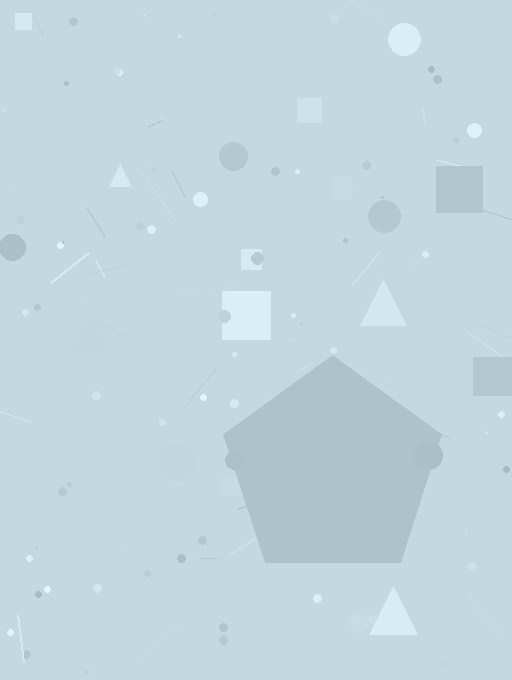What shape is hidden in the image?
A pentagon is hidden in the image.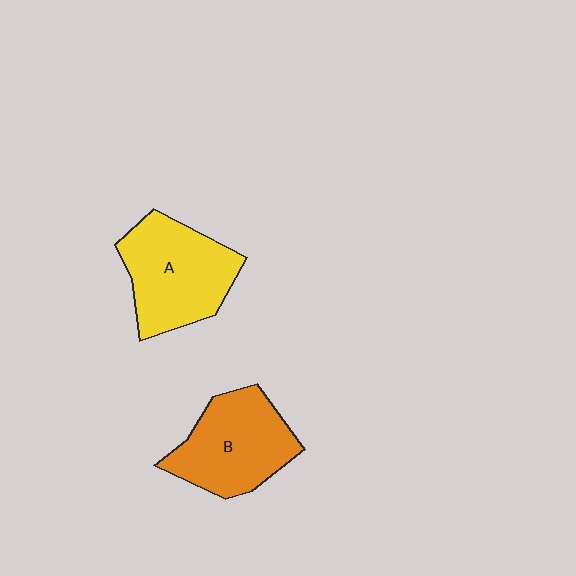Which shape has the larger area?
Shape A (yellow).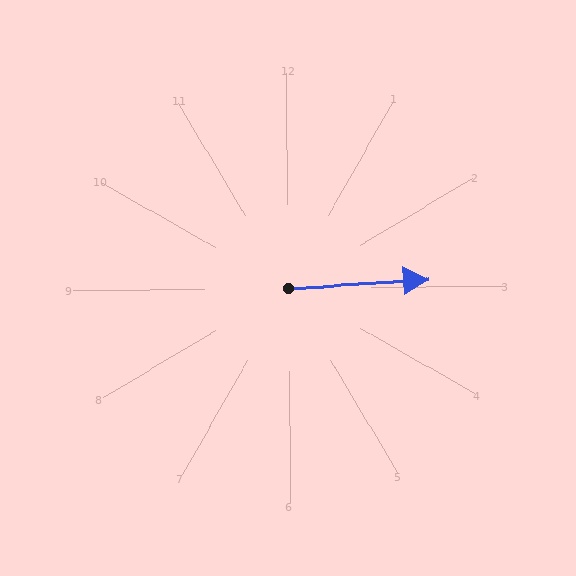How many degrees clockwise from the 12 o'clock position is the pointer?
Approximately 87 degrees.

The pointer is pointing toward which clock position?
Roughly 3 o'clock.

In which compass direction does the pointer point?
East.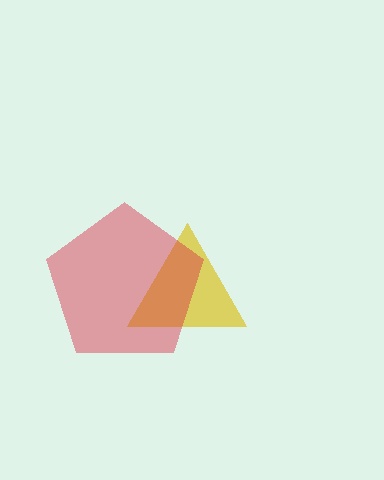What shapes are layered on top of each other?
The layered shapes are: a yellow triangle, a red pentagon.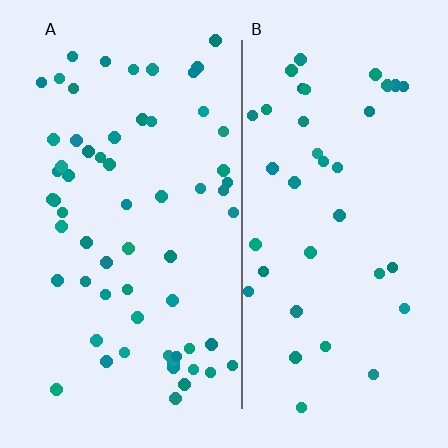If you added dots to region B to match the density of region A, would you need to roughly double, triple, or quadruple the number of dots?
Approximately double.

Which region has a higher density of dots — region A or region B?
A (the left).